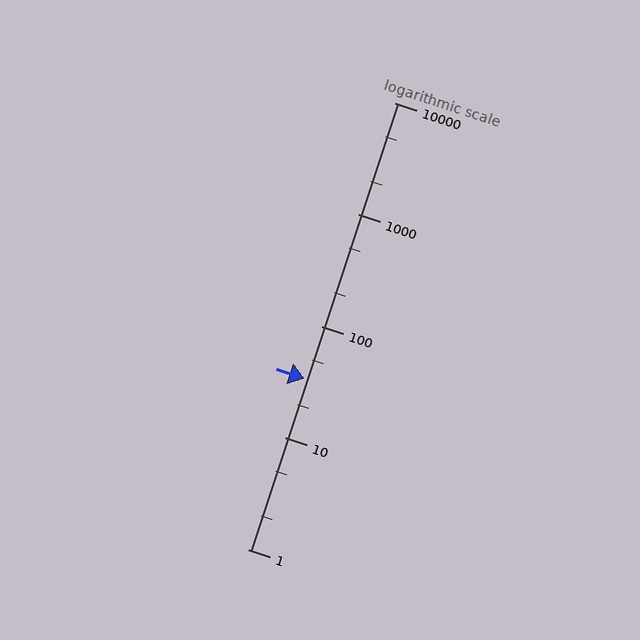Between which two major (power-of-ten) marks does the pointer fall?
The pointer is between 10 and 100.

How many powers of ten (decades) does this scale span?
The scale spans 4 decades, from 1 to 10000.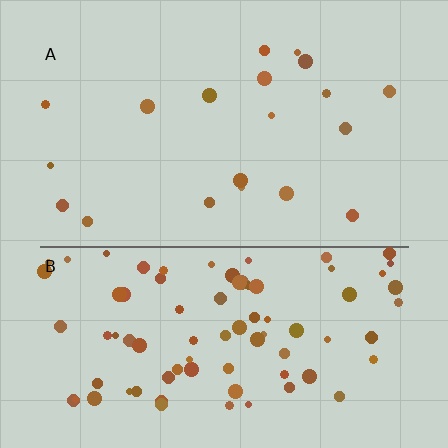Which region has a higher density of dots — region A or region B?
B (the bottom).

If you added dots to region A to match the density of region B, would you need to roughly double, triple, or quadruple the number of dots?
Approximately quadruple.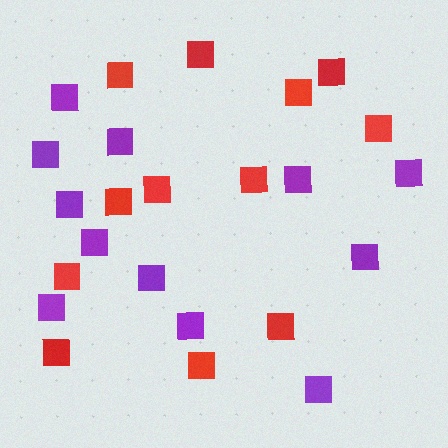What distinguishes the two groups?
There are 2 groups: one group of red squares (12) and one group of purple squares (12).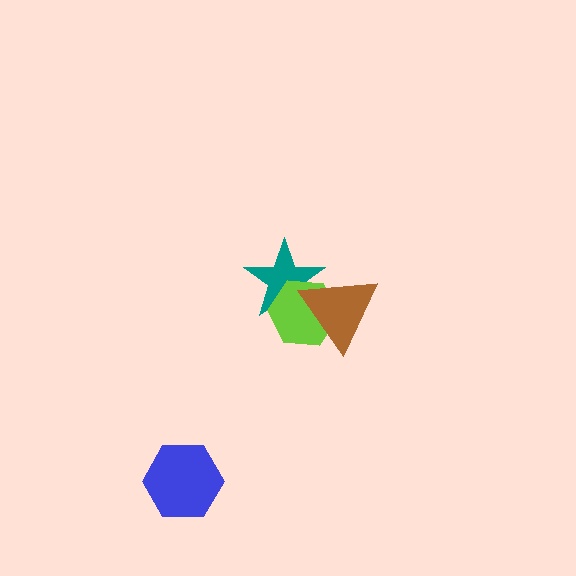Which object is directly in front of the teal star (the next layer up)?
The lime hexagon is directly in front of the teal star.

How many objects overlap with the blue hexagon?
0 objects overlap with the blue hexagon.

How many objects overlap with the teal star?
2 objects overlap with the teal star.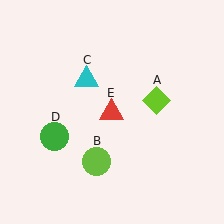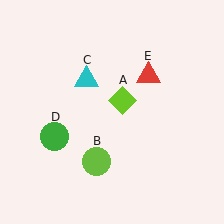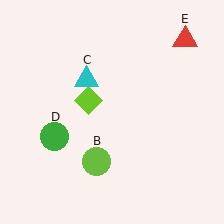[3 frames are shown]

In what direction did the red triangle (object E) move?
The red triangle (object E) moved up and to the right.